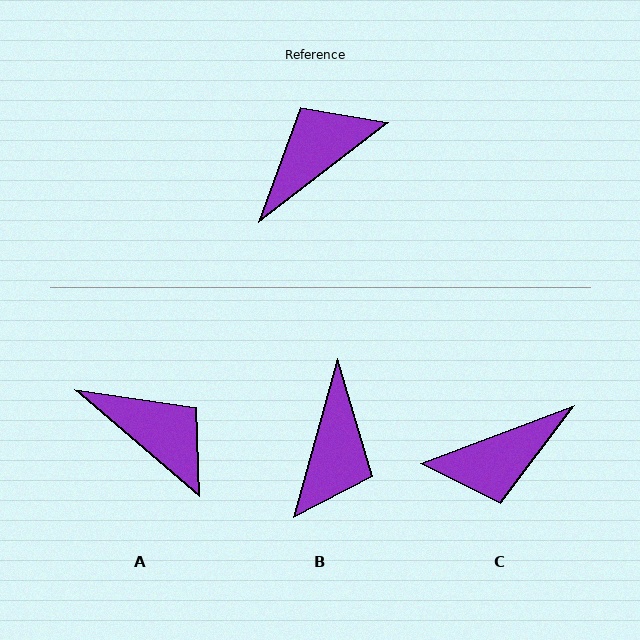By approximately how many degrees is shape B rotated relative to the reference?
Approximately 143 degrees clockwise.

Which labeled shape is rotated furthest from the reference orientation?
C, about 163 degrees away.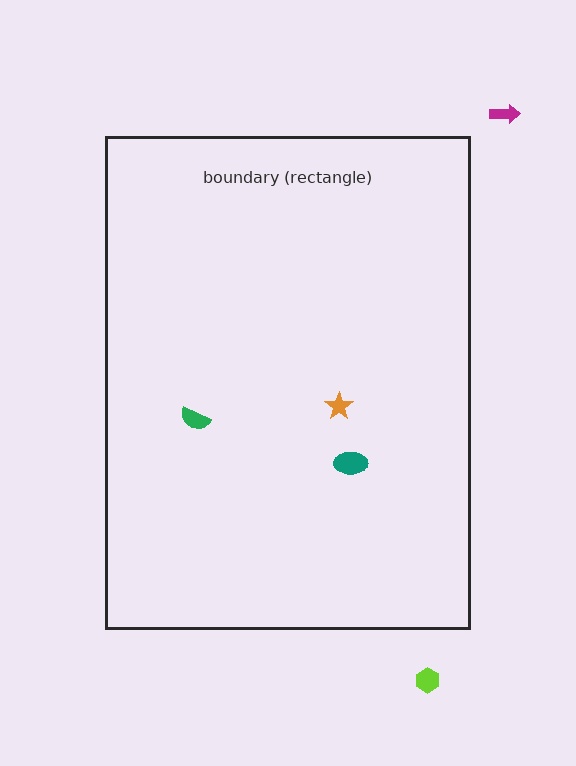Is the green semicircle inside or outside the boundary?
Inside.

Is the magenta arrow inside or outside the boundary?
Outside.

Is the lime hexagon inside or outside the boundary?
Outside.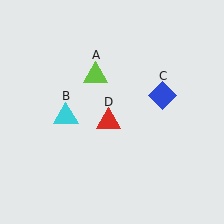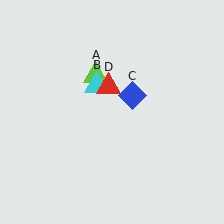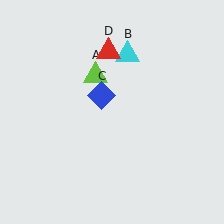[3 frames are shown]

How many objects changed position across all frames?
3 objects changed position: cyan triangle (object B), blue diamond (object C), red triangle (object D).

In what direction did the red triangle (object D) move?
The red triangle (object D) moved up.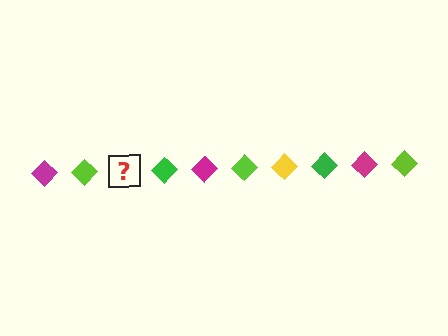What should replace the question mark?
The question mark should be replaced with a yellow diamond.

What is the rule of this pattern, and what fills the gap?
The rule is that the pattern cycles through magenta, lime, yellow, green diamonds. The gap should be filled with a yellow diamond.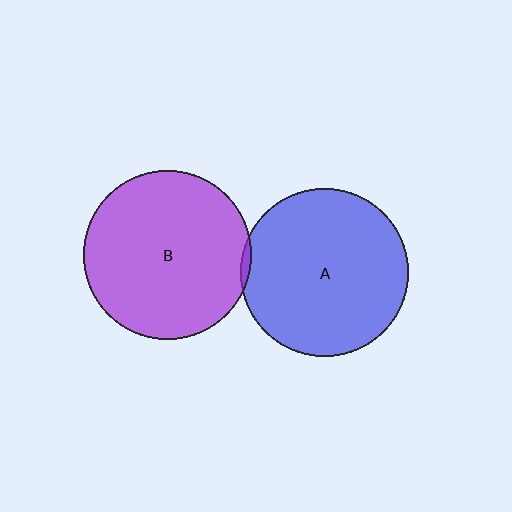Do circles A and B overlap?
Yes.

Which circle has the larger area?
Circle B (purple).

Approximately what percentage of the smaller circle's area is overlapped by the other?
Approximately 5%.